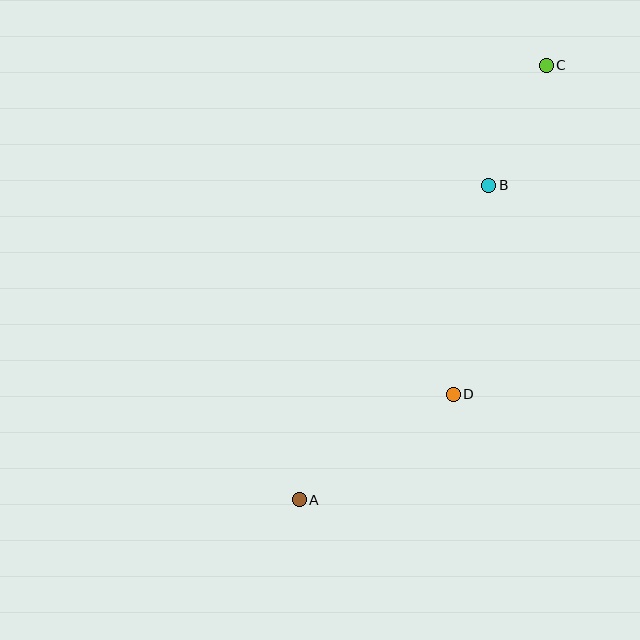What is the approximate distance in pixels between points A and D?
The distance between A and D is approximately 187 pixels.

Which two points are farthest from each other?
Points A and C are farthest from each other.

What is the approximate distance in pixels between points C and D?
The distance between C and D is approximately 342 pixels.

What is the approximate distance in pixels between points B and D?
The distance between B and D is approximately 212 pixels.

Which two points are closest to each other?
Points B and C are closest to each other.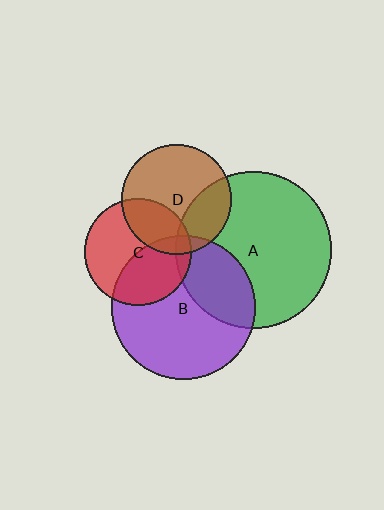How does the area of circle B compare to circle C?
Approximately 1.8 times.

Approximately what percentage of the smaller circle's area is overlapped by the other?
Approximately 30%.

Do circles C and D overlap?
Yes.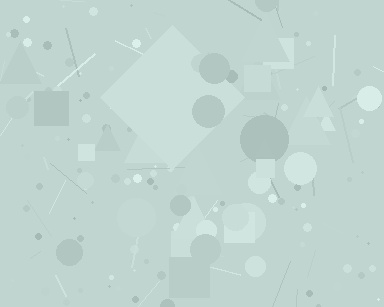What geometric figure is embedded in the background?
A diamond is embedded in the background.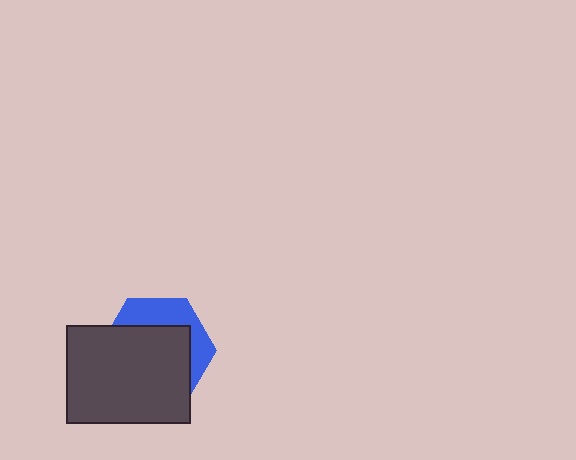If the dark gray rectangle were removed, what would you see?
You would see the complete blue hexagon.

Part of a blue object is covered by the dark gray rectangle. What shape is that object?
It is a hexagon.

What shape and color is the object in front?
The object in front is a dark gray rectangle.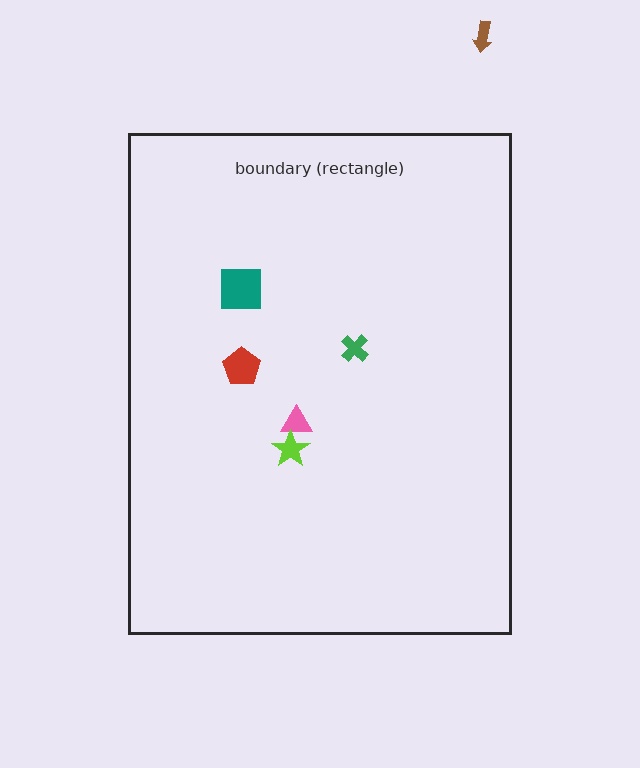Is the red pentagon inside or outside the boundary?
Inside.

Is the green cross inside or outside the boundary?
Inside.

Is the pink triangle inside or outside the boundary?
Inside.